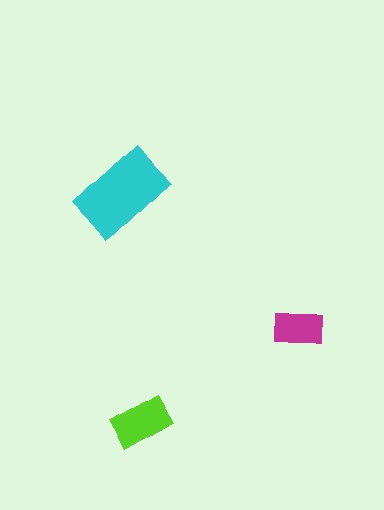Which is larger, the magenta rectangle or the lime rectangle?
The lime one.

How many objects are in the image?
There are 3 objects in the image.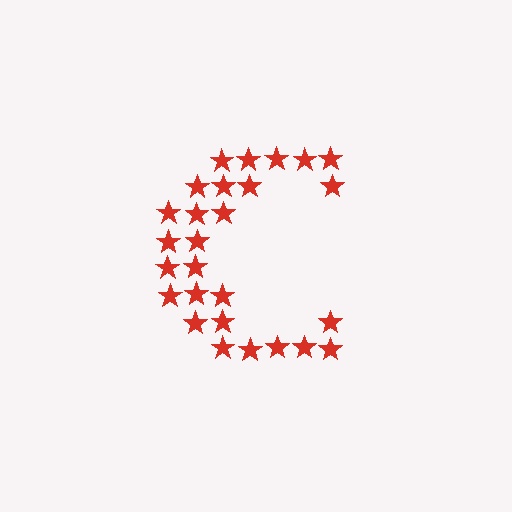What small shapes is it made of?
It is made of small stars.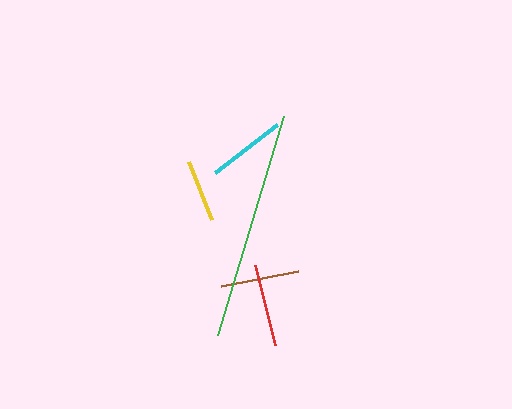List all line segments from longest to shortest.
From longest to shortest: green, red, brown, cyan, yellow.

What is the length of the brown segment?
The brown segment is approximately 78 pixels long.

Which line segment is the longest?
The green line is the longest at approximately 230 pixels.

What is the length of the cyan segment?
The cyan segment is approximately 78 pixels long.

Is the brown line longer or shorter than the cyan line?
The brown line is longer than the cyan line.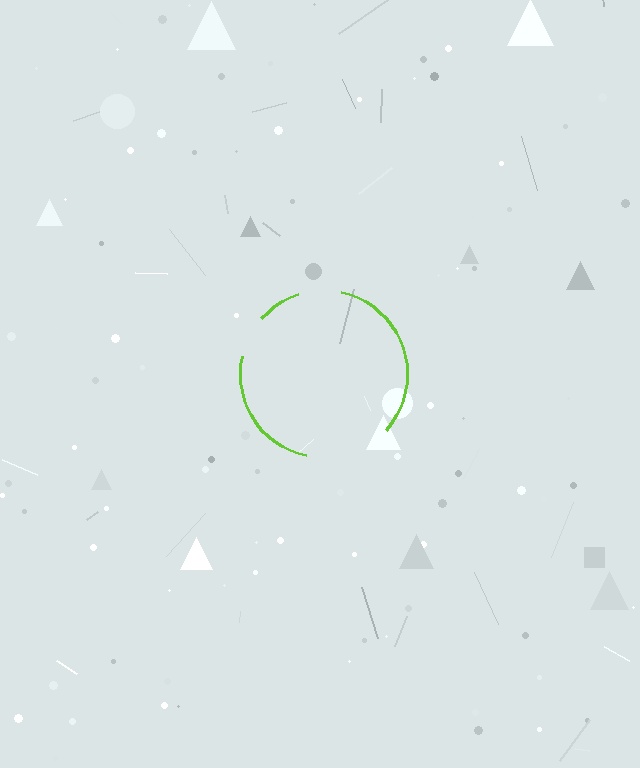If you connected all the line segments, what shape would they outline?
They would outline a circle.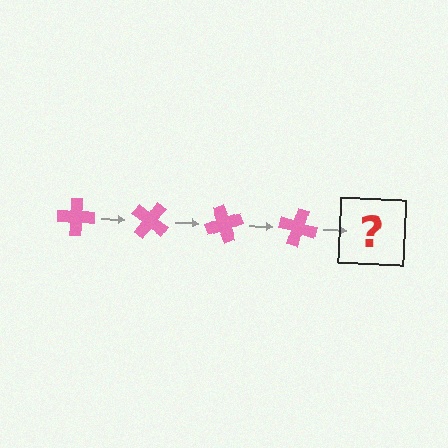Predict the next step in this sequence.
The next step is a pink cross rotated 140 degrees.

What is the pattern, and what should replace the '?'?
The pattern is that the cross rotates 35 degrees each step. The '?' should be a pink cross rotated 140 degrees.